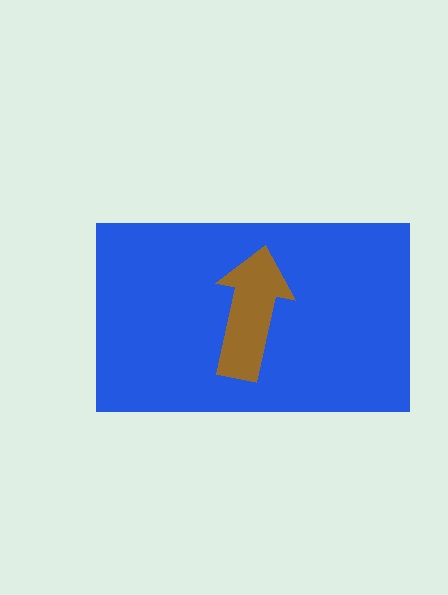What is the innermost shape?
The brown arrow.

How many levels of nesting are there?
2.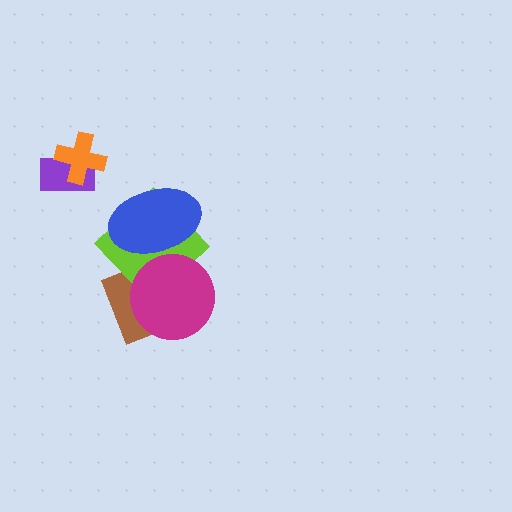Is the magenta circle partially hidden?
No, no other shape covers it.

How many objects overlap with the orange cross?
1 object overlaps with the orange cross.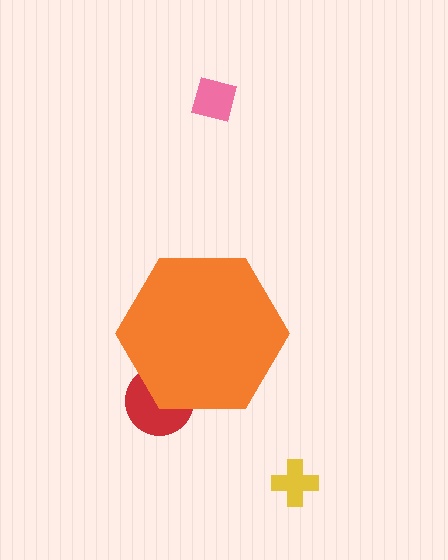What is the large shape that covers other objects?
An orange hexagon.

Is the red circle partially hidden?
Yes, the red circle is partially hidden behind the orange hexagon.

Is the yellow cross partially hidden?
No, the yellow cross is fully visible.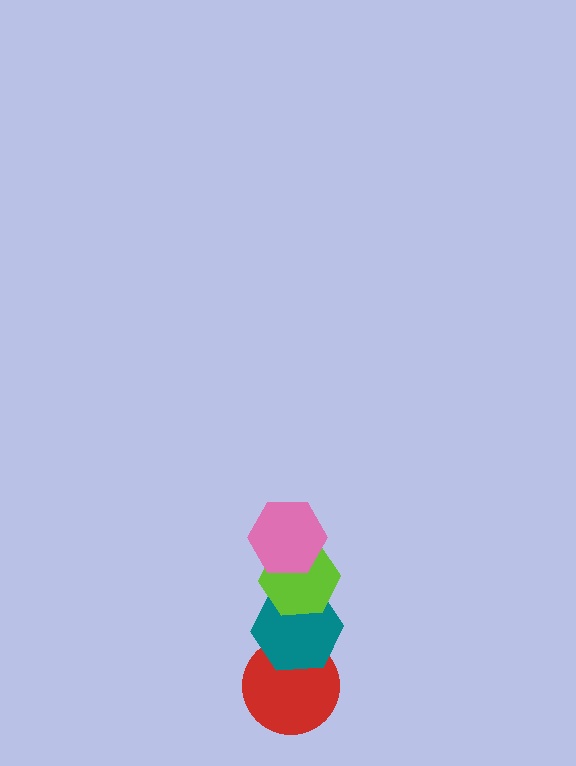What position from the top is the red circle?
The red circle is 4th from the top.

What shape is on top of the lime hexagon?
The pink hexagon is on top of the lime hexagon.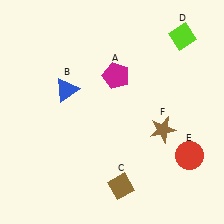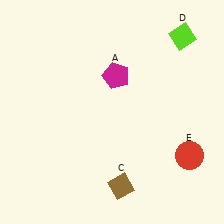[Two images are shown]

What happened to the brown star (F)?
The brown star (F) was removed in Image 2. It was in the bottom-right area of Image 1.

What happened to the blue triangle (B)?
The blue triangle (B) was removed in Image 2. It was in the top-left area of Image 1.